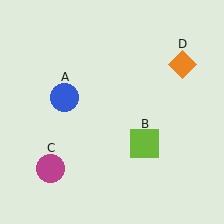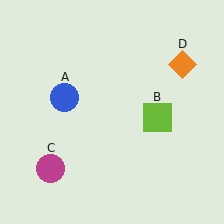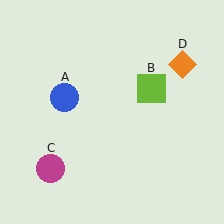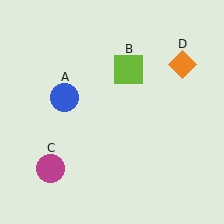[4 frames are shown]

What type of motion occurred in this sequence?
The lime square (object B) rotated counterclockwise around the center of the scene.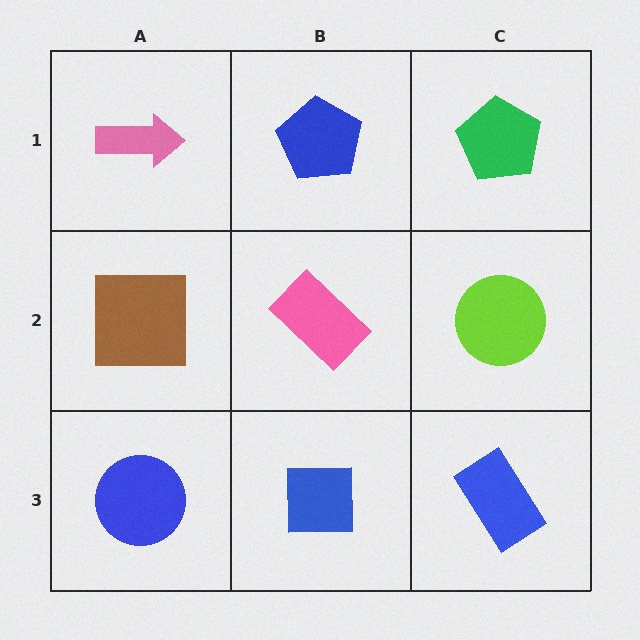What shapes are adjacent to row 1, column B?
A pink rectangle (row 2, column B), a pink arrow (row 1, column A), a green pentagon (row 1, column C).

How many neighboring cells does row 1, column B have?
3.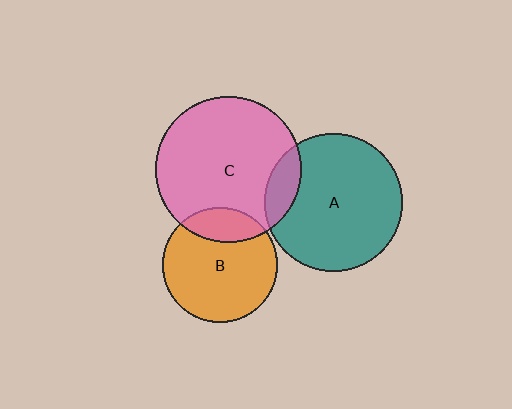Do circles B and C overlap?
Yes.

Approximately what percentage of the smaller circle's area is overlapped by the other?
Approximately 20%.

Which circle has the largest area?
Circle C (pink).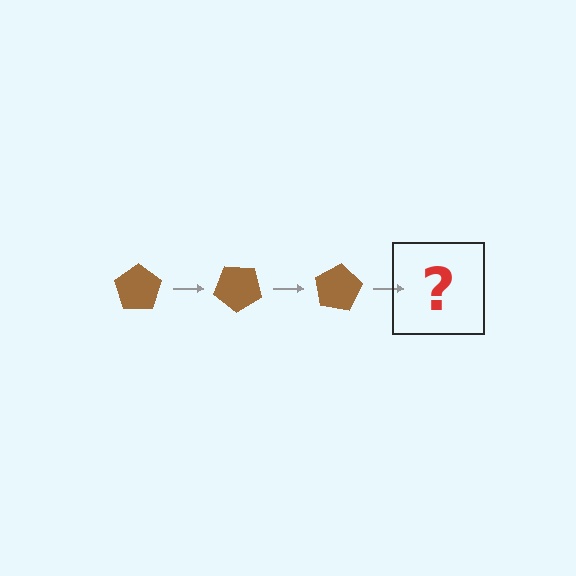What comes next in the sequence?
The next element should be a brown pentagon rotated 120 degrees.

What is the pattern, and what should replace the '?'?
The pattern is that the pentagon rotates 40 degrees each step. The '?' should be a brown pentagon rotated 120 degrees.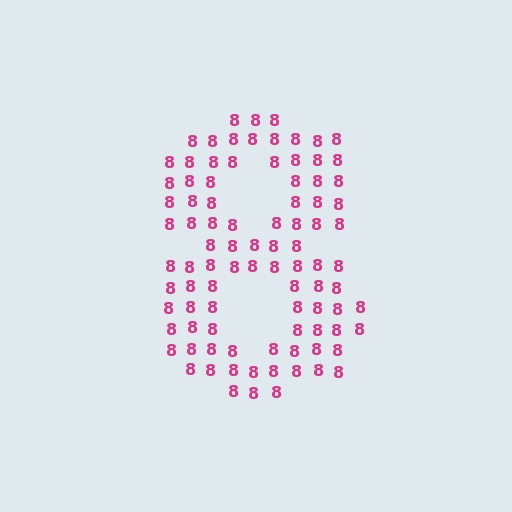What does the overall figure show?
The overall figure shows the digit 8.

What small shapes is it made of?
It is made of small digit 8's.